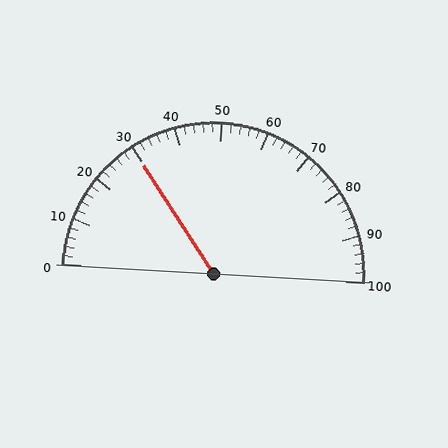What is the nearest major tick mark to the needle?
The nearest major tick mark is 30.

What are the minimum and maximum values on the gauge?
The gauge ranges from 0 to 100.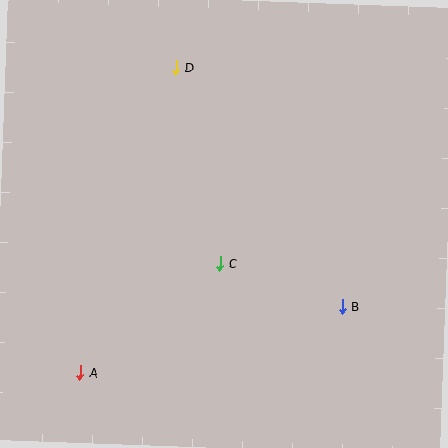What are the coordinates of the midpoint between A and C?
The midpoint between A and C is at (150, 318).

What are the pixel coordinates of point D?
Point D is at (176, 67).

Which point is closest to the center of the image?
Point C at (220, 264) is closest to the center.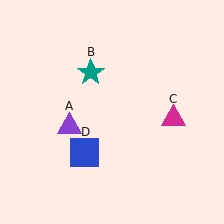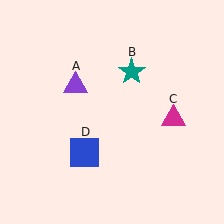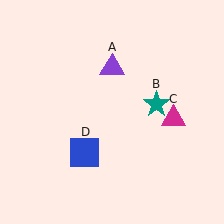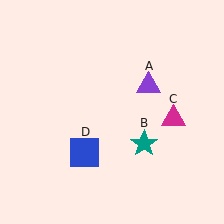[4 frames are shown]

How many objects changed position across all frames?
2 objects changed position: purple triangle (object A), teal star (object B).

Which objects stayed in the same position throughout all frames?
Magenta triangle (object C) and blue square (object D) remained stationary.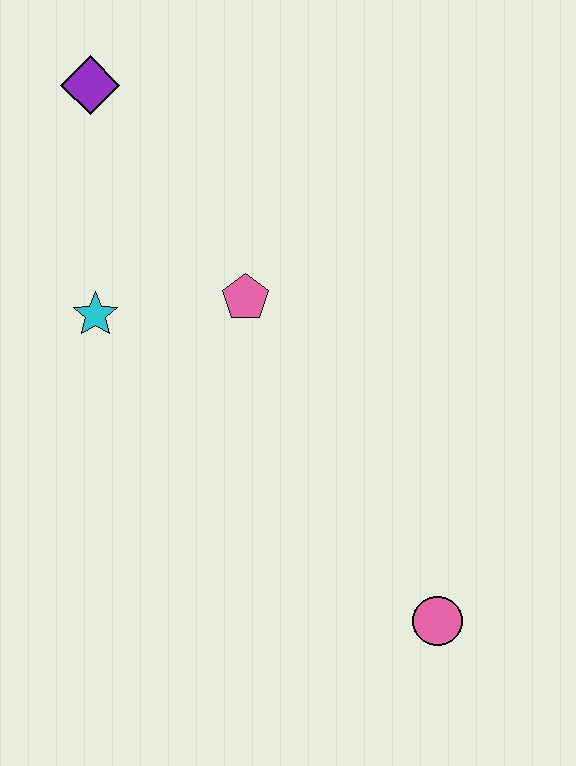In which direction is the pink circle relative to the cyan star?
The pink circle is to the right of the cyan star.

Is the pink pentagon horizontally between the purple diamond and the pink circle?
Yes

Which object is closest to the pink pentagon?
The cyan star is closest to the pink pentagon.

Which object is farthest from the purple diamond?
The pink circle is farthest from the purple diamond.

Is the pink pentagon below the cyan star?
No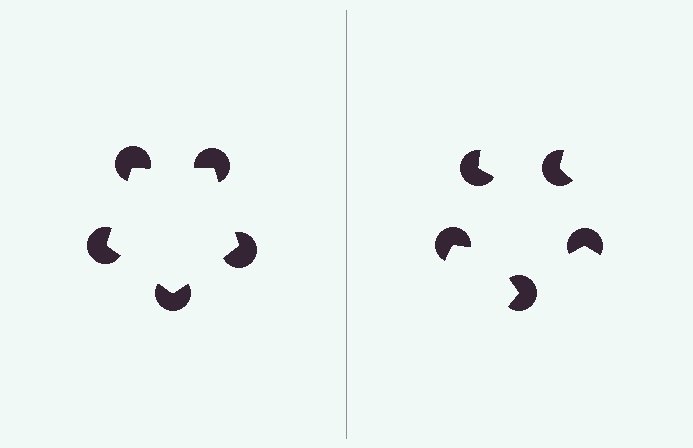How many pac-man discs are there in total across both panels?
10 — 5 on each side.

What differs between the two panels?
The pac-man discs are positioned identically on both sides; only the wedge orientations differ. On the left they align to a pentagon; on the right they are misaligned.